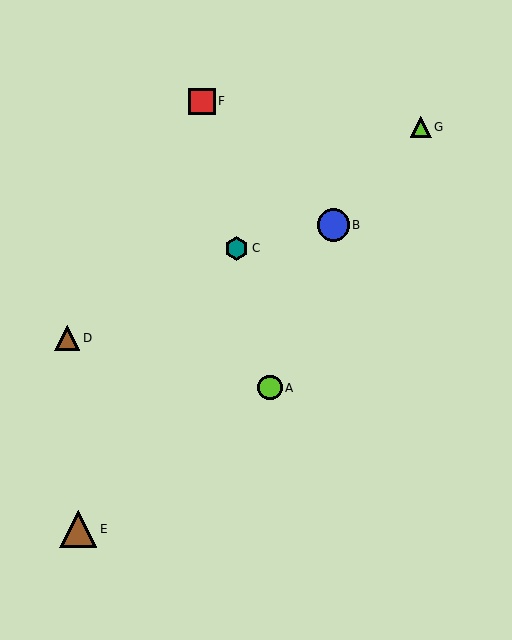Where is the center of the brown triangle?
The center of the brown triangle is at (67, 338).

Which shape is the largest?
The brown triangle (labeled E) is the largest.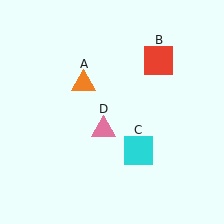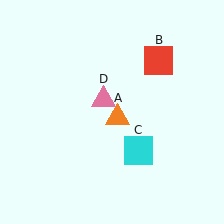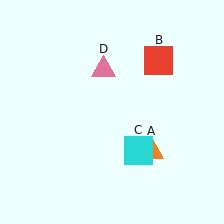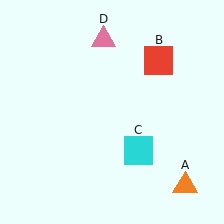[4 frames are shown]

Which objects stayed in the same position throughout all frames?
Red square (object B) and cyan square (object C) remained stationary.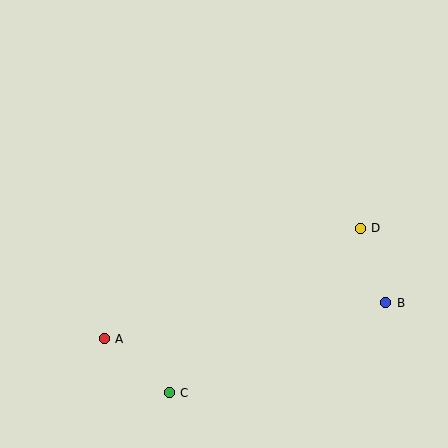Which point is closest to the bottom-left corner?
Point A is closest to the bottom-left corner.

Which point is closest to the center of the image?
Point D at (360, 228) is closest to the center.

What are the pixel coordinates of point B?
Point B is at (386, 303).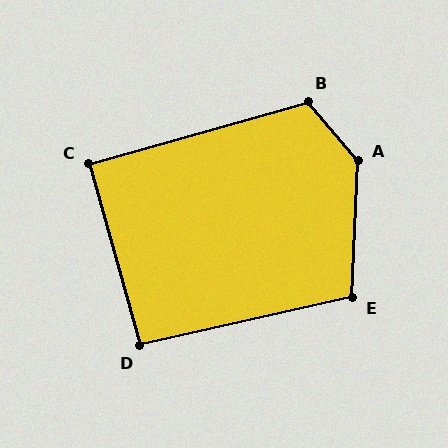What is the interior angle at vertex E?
Approximately 105 degrees (obtuse).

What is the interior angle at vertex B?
Approximately 115 degrees (obtuse).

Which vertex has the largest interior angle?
A, at approximately 137 degrees.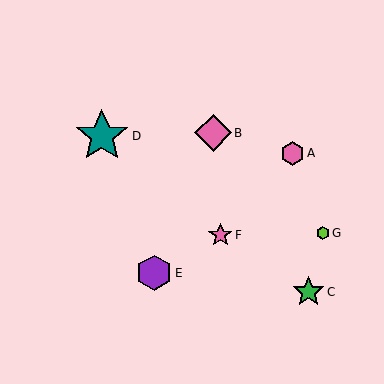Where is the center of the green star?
The center of the green star is at (308, 292).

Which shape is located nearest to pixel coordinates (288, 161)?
The pink hexagon (labeled A) at (293, 153) is nearest to that location.